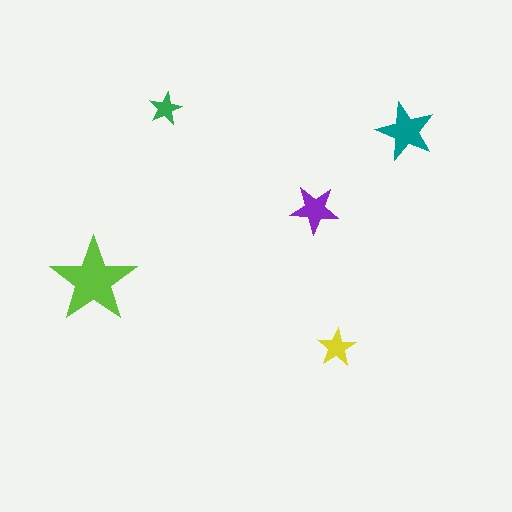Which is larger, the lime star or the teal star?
The lime one.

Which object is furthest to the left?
The lime star is leftmost.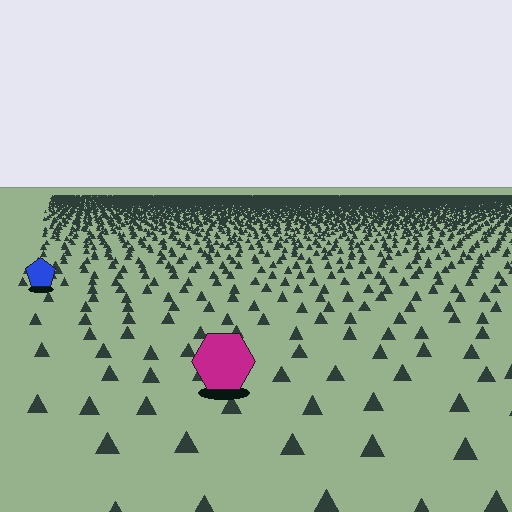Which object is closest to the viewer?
The magenta hexagon is closest. The texture marks near it are larger and more spread out.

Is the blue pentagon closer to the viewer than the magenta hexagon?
No. The magenta hexagon is closer — you can tell from the texture gradient: the ground texture is coarser near it.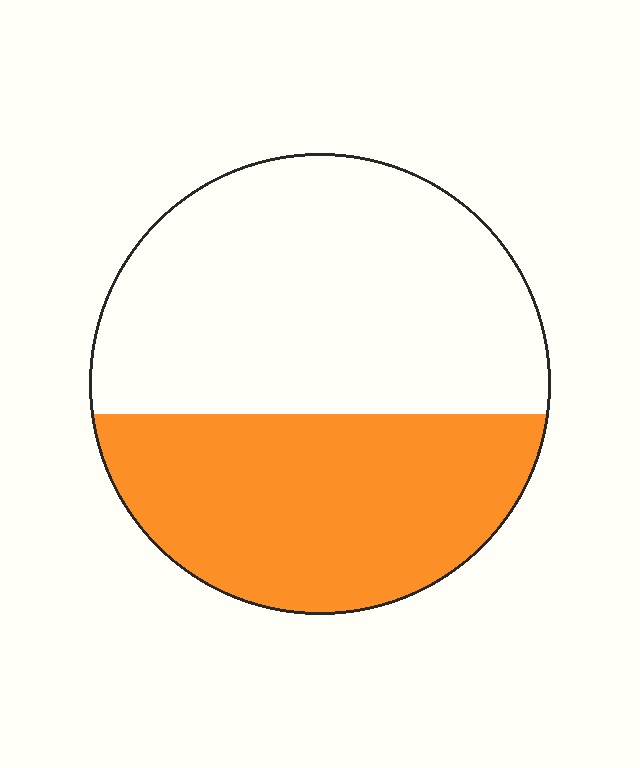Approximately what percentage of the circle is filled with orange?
Approximately 40%.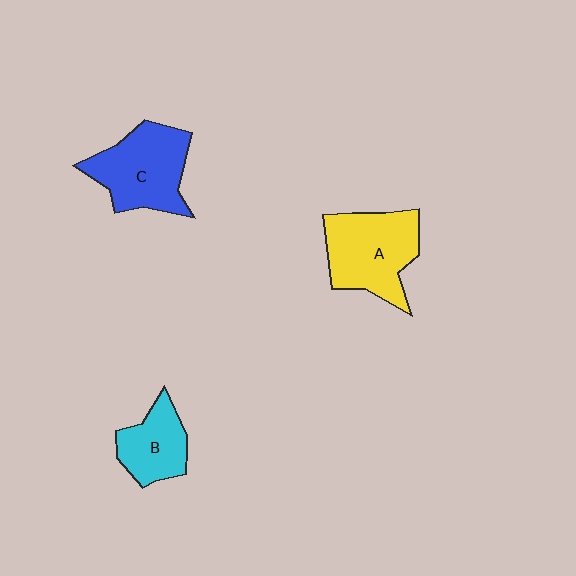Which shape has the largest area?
Shape A (yellow).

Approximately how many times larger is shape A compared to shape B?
Approximately 1.6 times.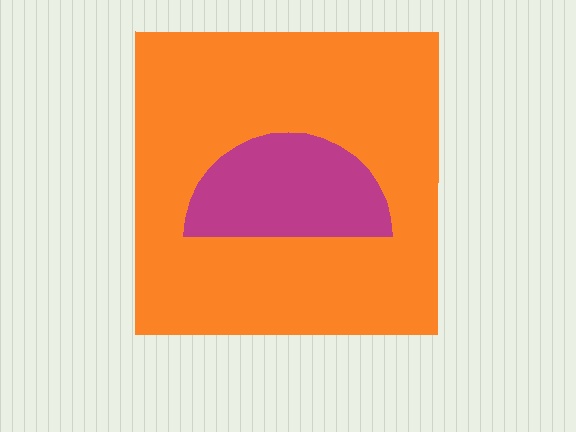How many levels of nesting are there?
2.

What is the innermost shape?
The magenta semicircle.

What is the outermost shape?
The orange square.